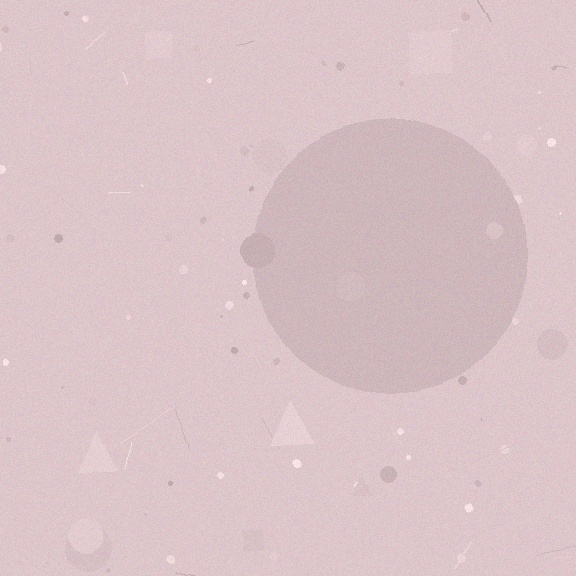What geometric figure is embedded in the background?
A circle is embedded in the background.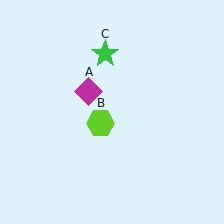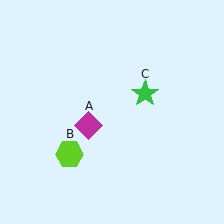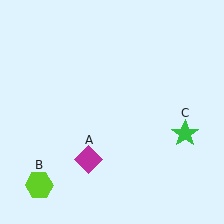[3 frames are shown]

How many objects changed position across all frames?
3 objects changed position: magenta diamond (object A), lime hexagon (object B), green star (object C).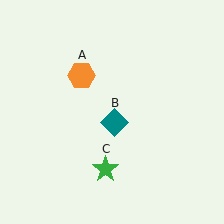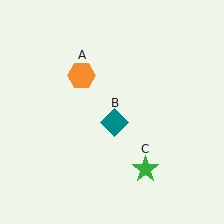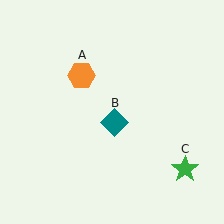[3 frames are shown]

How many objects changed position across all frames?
1 object changed position: green star (object C).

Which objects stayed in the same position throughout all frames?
Orange hexagon (object A) and teal diamond (object B) remained stationary.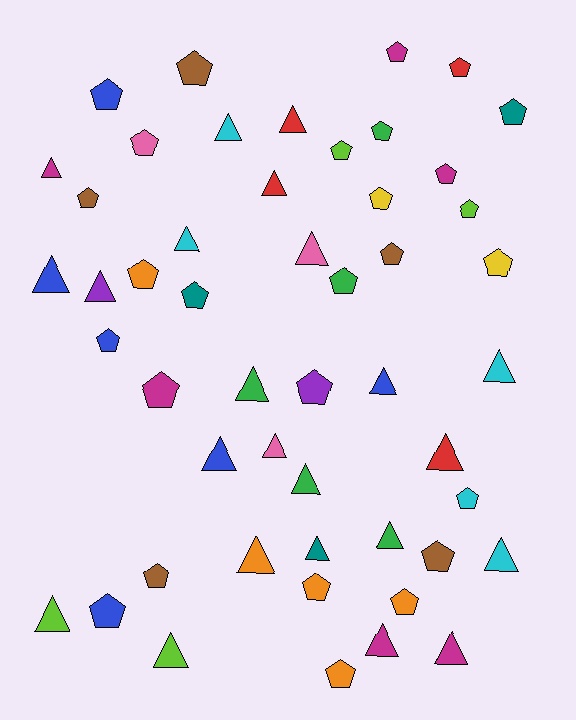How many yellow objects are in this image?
There are 2 yellow objects.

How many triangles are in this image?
There are 23 triangles.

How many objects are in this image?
There are 50 objects.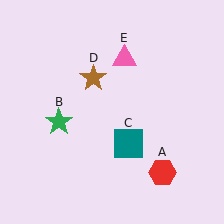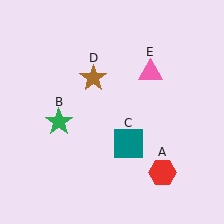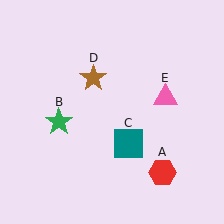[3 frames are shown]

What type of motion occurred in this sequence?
The pink triangle (object E) rotated clockwise around the center of the scene.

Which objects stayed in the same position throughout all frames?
Red hexagon (object A) and green star (object B) and teal square (object C) and brown star (object D) remained stationary.